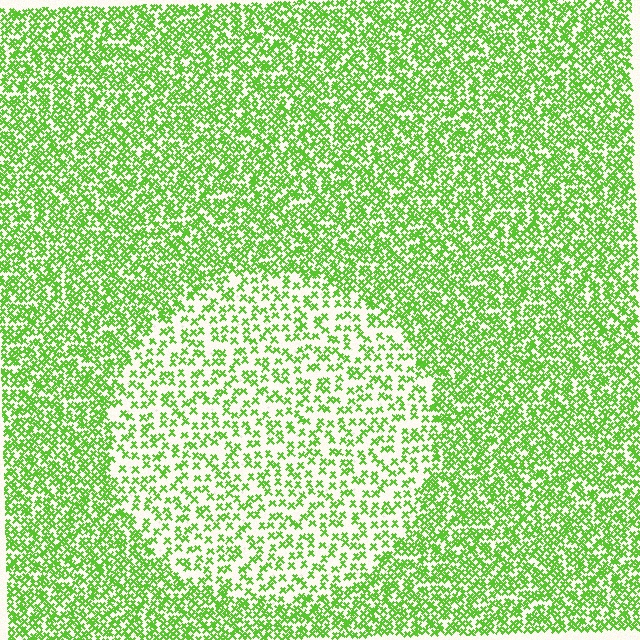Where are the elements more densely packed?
The elements are more densely packed outside the circle boundary.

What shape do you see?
I see a circle.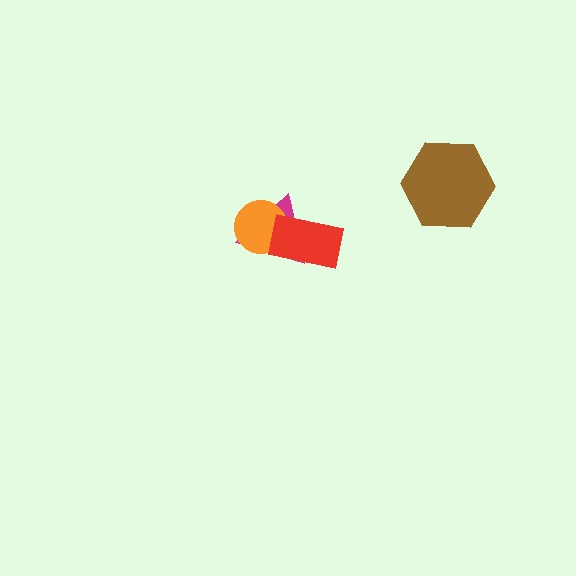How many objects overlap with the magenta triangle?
2 objects overlap with the magenta triangle.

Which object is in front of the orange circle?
The red rectangle is in front of the orange circle.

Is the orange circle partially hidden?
Yes, it is partially covered by another shape.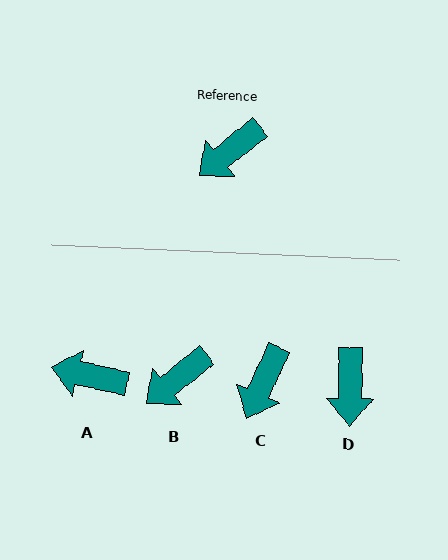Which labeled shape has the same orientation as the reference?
B.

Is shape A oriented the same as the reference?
No, it is off by about 51 degrees.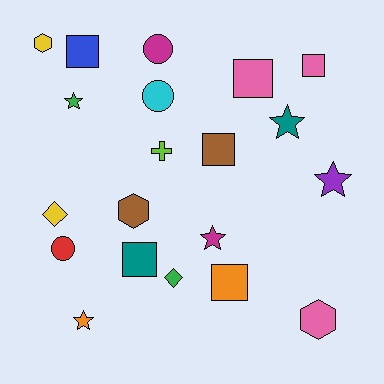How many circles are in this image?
There are 3 circles.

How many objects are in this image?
There are 20 objects.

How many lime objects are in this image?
There is 1 lime object.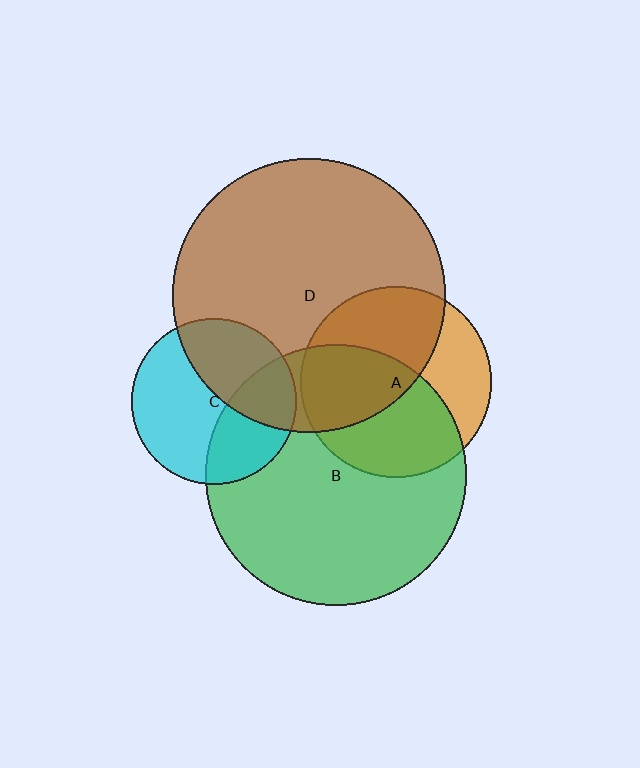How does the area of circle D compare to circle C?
Approximately 2.7 times.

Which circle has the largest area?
Circle D (brown).